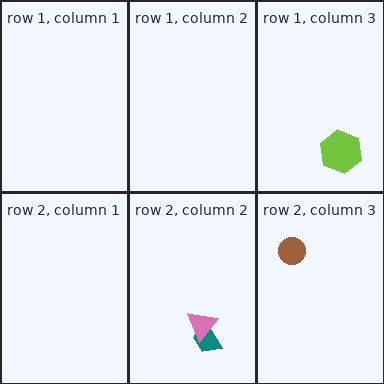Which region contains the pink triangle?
The row 2, column 2 region.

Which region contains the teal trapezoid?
The row 2, column 2 region.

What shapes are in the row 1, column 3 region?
The lime hexagon.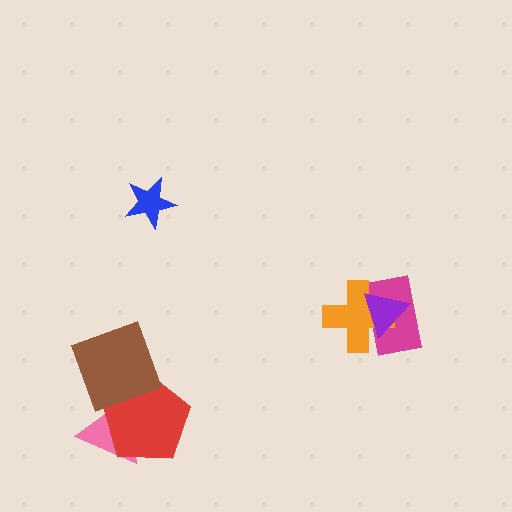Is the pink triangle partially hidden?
Yes, it is partially covered by another shape.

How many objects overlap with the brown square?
1 object overlaps with the brown square.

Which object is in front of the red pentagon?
The brown square is in front of the red pentagon.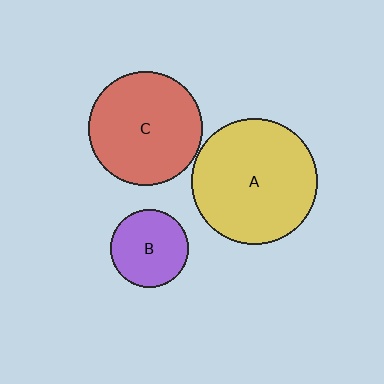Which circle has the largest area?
Circle A (yellow).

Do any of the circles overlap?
No, none of the circles overlap.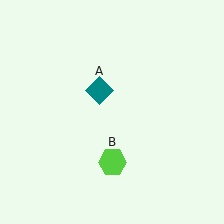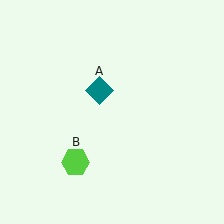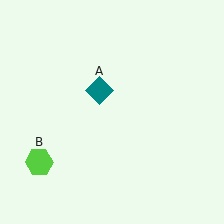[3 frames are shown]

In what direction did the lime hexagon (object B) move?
The lime hexagon (object B) moved left.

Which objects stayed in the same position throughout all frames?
Teal diamond (object A) remained stationary.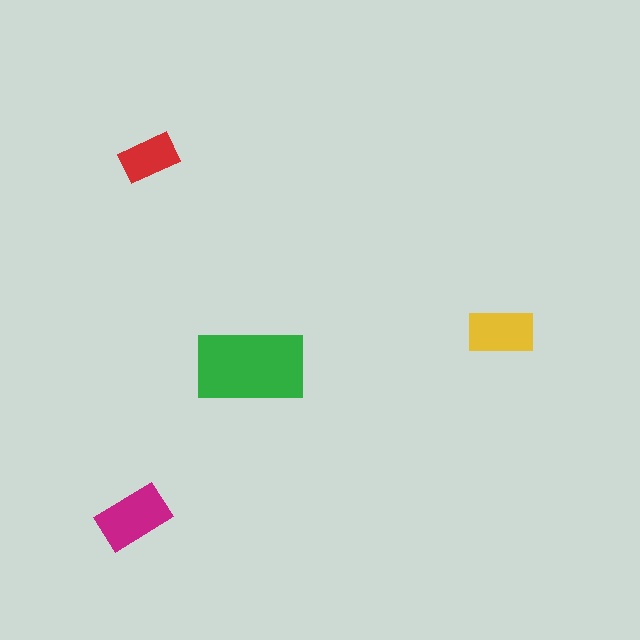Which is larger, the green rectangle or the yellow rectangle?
The green one.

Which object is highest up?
The red rectangle is topmost.